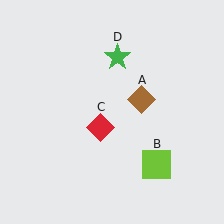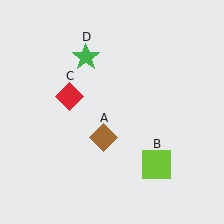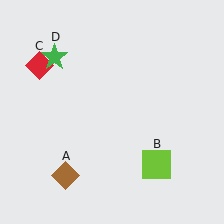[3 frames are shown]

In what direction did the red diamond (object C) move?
The red diamond (object C) moved up and to the left.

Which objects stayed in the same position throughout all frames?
Lime square (object B) remained stationary.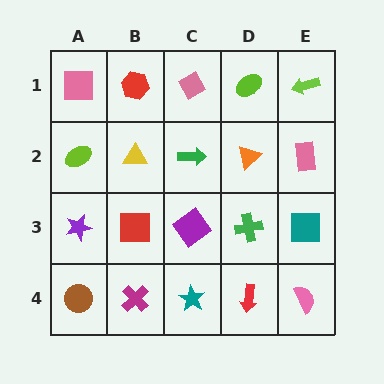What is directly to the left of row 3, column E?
A green cross.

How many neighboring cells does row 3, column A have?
3.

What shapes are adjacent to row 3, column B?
A yellow triangle (row 2, column B), a magenta cross (row 4, column B), a purple star (row 3, column A), a purple diamond (row 3, column C).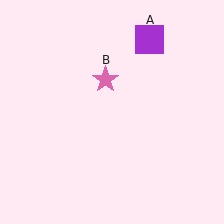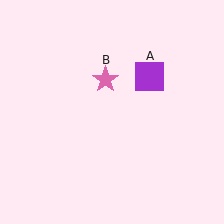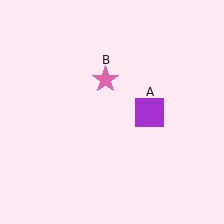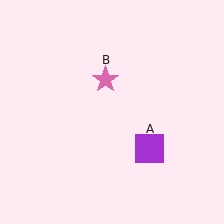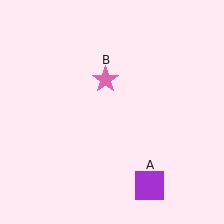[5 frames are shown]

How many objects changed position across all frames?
1 object changed position: purple square (object A).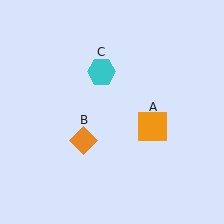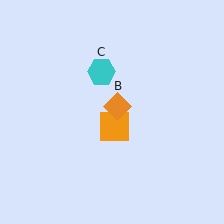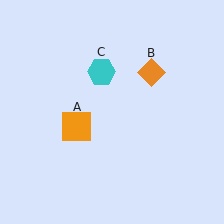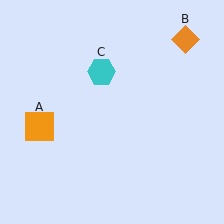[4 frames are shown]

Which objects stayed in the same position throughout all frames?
Cyan hexagon (object C) remained stationary.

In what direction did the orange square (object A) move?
The orange square (object A) moved left.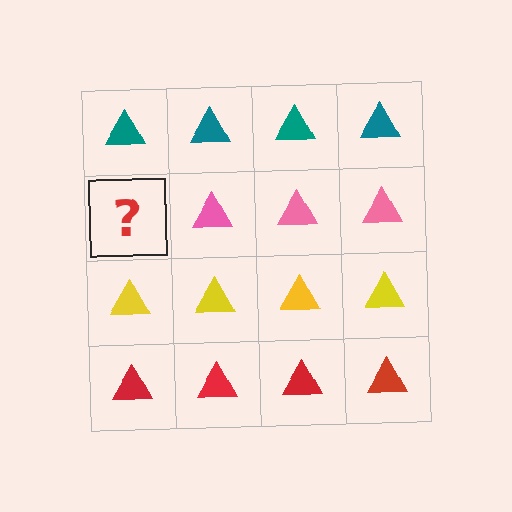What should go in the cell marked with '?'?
The missing cell should contain a pink triangle.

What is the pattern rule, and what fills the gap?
The rule is that each row has a consistent color. The gap should be filled with a pink triangle.